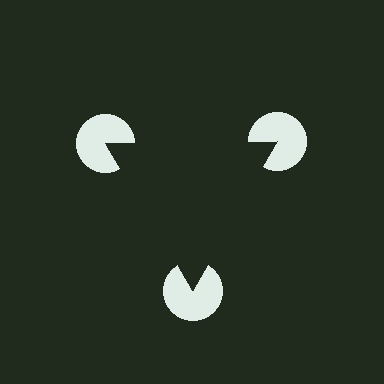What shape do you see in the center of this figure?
An illusory triangle — its edges are inferred from the aligned wedge cuts in the pac-man discs, not physically drawn.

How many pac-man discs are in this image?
There are 3 — one at each vertex of the illusory triangle.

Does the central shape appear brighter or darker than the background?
It typically appears slightly darker than the background, even though no actual brightness change is drawn.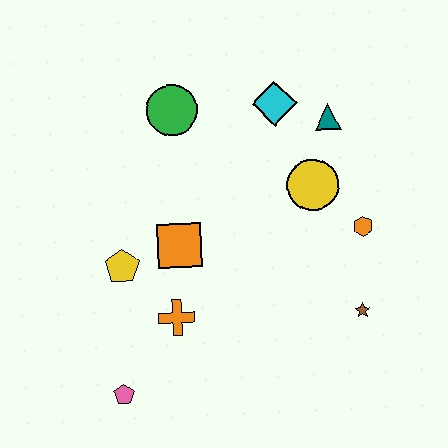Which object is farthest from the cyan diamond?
The pink pentagon is farthest from the cyan diamond.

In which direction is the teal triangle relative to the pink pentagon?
The teal triangle is above the pink pentagon.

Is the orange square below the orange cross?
No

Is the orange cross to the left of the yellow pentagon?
No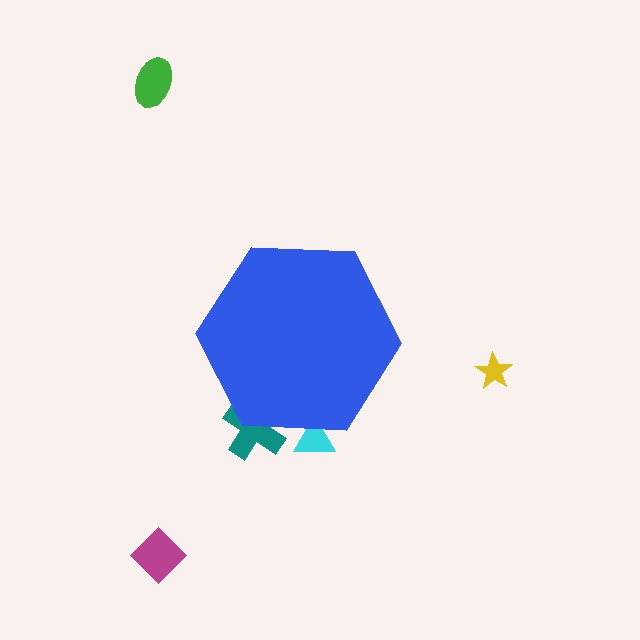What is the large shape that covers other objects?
A blue hexagon.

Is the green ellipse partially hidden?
No, the green ellipse is fully visible.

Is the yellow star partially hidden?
No, the yellow star is fully visible.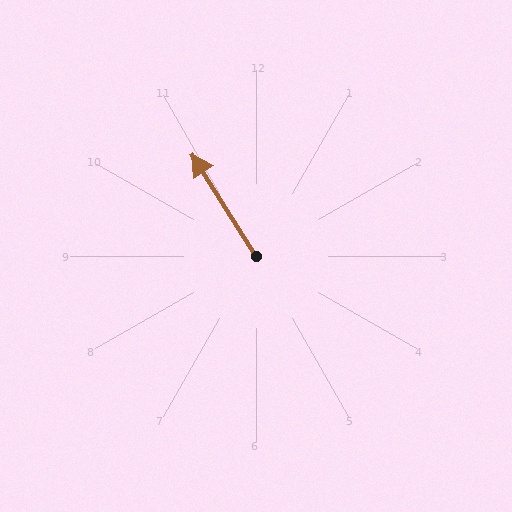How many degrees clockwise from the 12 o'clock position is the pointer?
Approximately 328 degrees.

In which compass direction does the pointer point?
Northwest.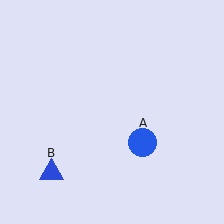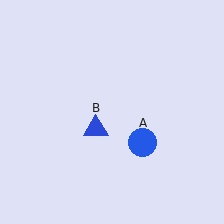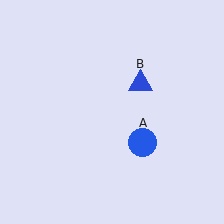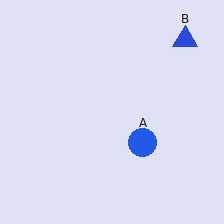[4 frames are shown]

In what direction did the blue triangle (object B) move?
The blue triangle (object B) moved up and to the right.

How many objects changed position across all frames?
1 object changed position: blue triangle (object B).